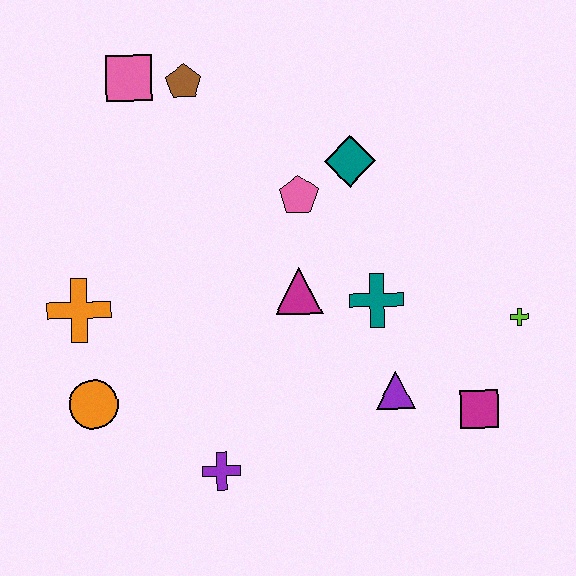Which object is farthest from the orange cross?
The lime cross is farthest from the orange cross.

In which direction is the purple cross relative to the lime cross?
The purple cross is to the left of the lime cross.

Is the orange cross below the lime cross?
No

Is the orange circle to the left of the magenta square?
Yes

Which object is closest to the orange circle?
The orange cross is closest to the orange circle.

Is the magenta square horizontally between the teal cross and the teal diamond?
No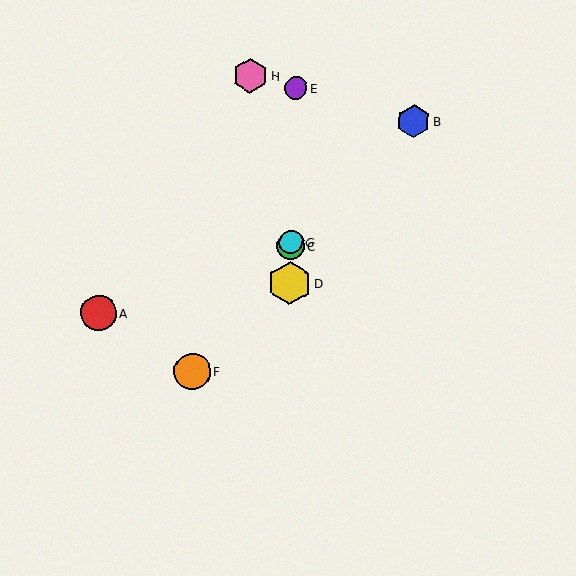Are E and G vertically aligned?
Yes, both are at x≈296.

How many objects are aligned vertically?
4 objects (C, D, E, G) are aligned vertically.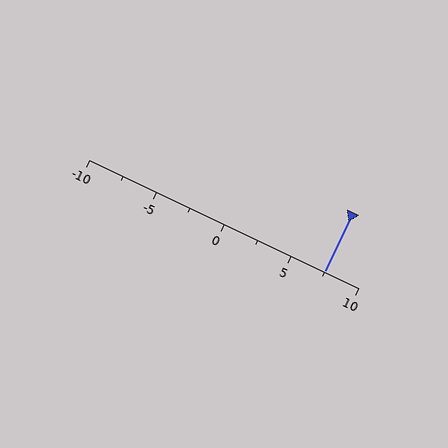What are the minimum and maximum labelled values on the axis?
The axis runs from -10 to 10.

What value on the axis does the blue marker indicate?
The marker indicates approximately 7.5.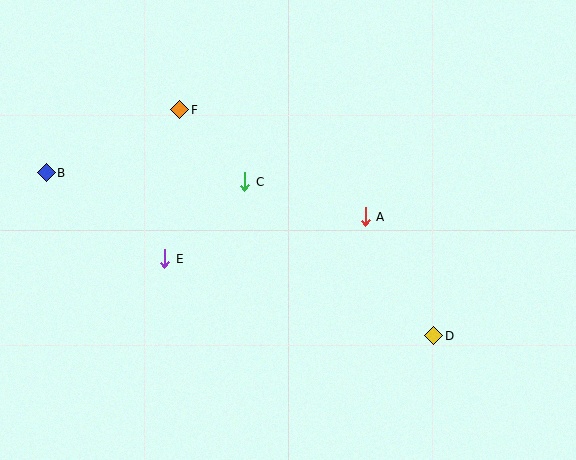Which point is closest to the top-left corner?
Point B is closest to the top-left corner.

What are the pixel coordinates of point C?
Point C is at (245, 182).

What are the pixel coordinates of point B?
Point B is at (46, 173).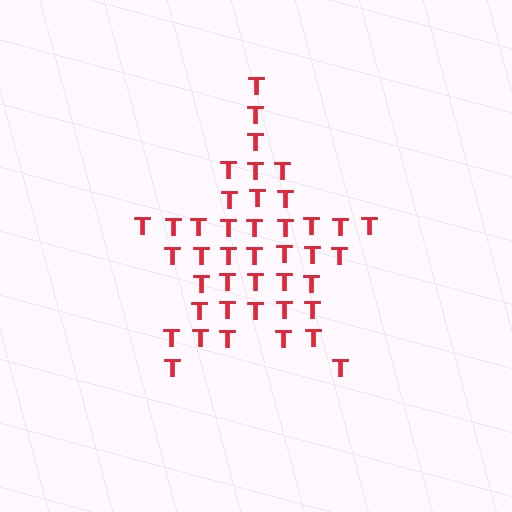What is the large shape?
The large shape is a star.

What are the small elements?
The small elements are letter T's.